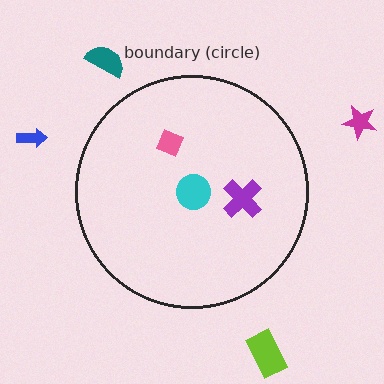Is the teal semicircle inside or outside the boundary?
Outside.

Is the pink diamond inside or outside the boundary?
Inside.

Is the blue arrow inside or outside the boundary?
Outside.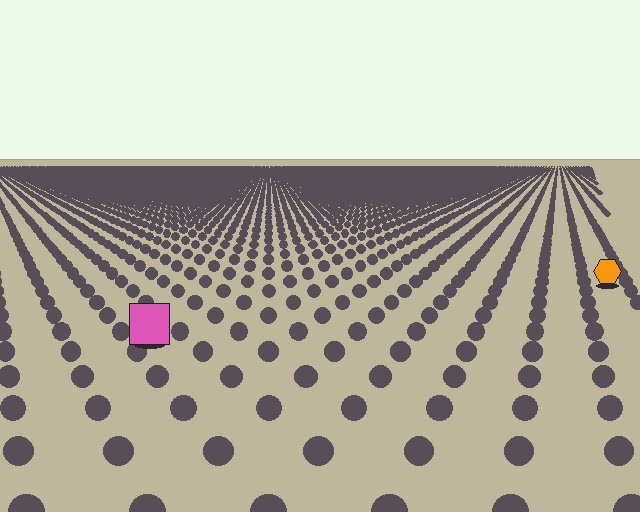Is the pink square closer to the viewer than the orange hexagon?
Yes. The pink square is closer — you can tell from the texture gradient: the ground texture is coarser near it.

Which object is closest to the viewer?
The pink square is closest. The texture marks near it are larger and more spread out.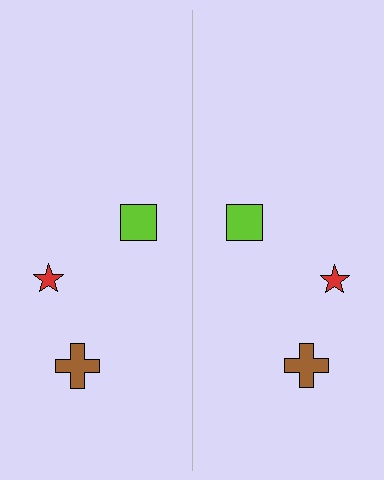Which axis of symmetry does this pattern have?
The pattern has a vertical axis of symmetry running through the center of the image.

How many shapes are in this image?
There are 6 shapes in this image.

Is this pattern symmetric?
Yes, this pattern has bilateral (reflection) symmetry.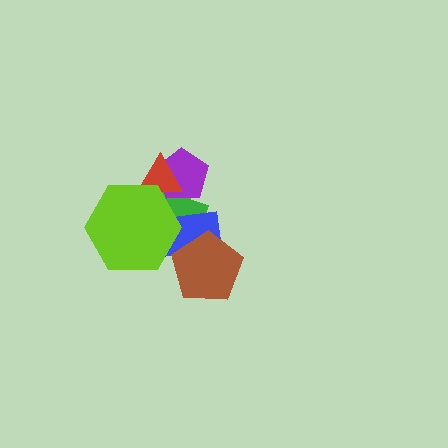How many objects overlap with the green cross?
4 objects overlap with the green cross.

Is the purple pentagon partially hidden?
Yes, it is partially covered by another shape.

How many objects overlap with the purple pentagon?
2 objects overlap with the purple pentagon.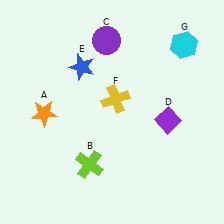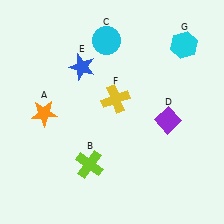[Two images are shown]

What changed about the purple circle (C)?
In Image 1, C is purple. In Image 2, it changed to cyan.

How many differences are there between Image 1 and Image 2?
There is 1 difference between the two images.